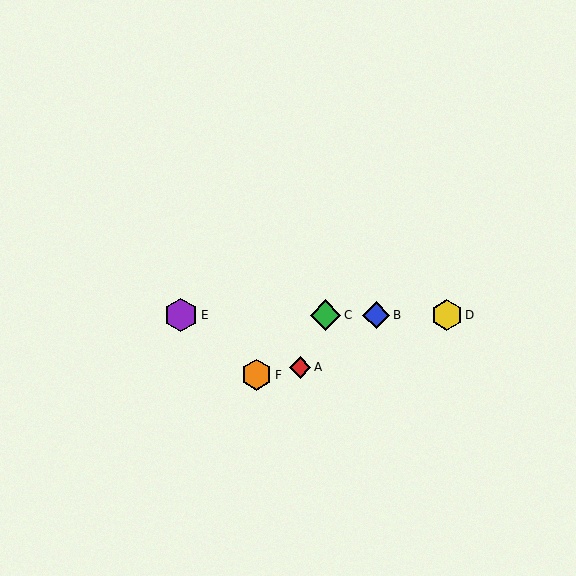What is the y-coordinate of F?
Object F is at y≈375.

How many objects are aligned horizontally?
4 objects (B, C, D, E) are aligned horizontally.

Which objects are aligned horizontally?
Objects B, C, D, E are aligned horizontally.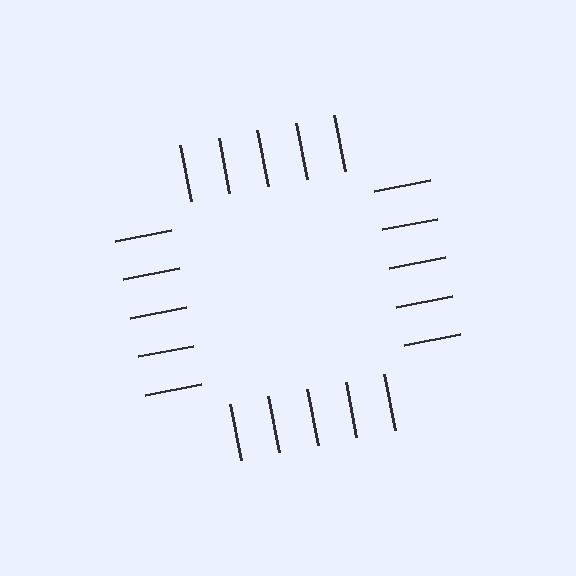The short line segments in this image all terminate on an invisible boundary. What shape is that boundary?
An illusory square — the line segments terminate on its edges but no continuous stroke is drawn.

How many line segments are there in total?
20 — 5 along each of the 4 edges.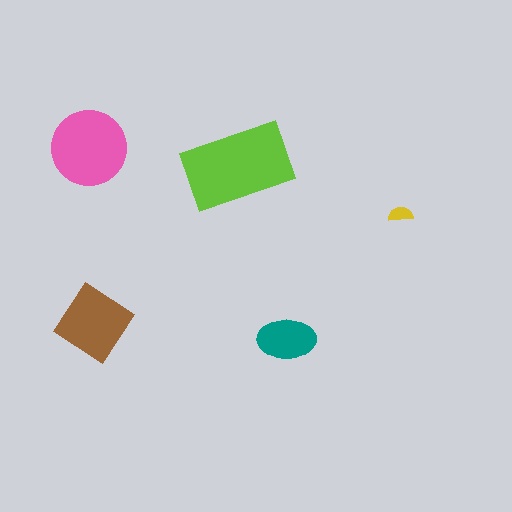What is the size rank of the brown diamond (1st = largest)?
3rd.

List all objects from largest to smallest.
The lime rectangle, the pink circle, the brown diamond, the teal ellipse, the yellow semicircle.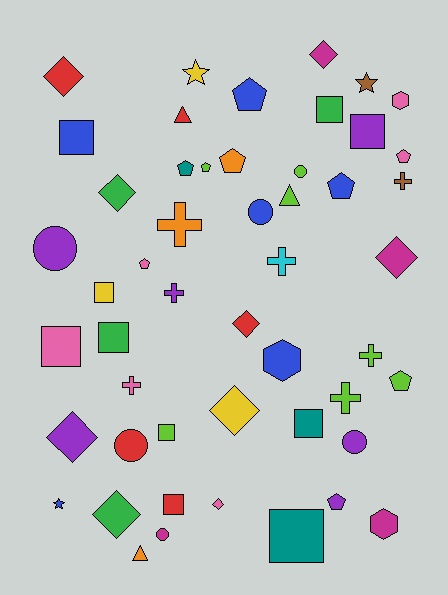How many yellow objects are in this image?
There are 3 yellow objects.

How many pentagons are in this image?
There are 9 pentagons.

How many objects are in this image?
There are 50 objects.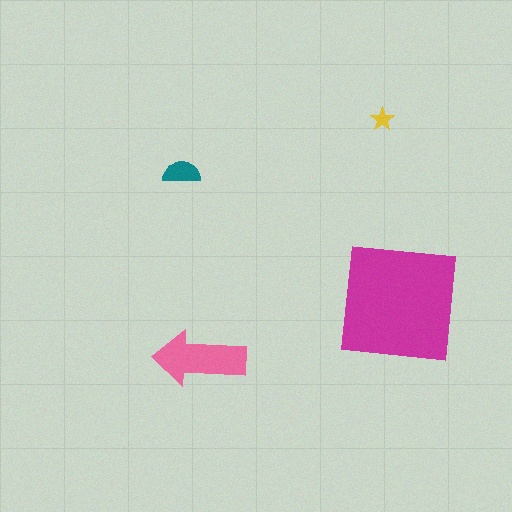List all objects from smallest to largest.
The yellow star, the teal semicircle, the pink arrow, the magenta square.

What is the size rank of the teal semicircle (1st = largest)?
3rd.